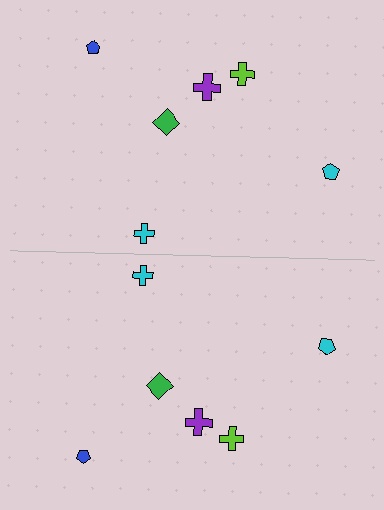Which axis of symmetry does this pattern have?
The pattern has a horizontal axis of symmetry running through the center of the image.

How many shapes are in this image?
There are 12 shapes in this image.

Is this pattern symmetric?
Yes, this pattern has bilateral (reflection) symmetry.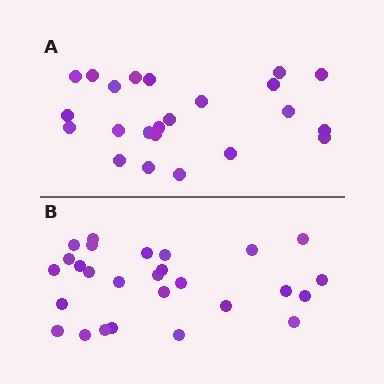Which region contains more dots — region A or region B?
Region B (the bottom region) has more dots.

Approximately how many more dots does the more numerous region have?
Region B has about 4 more dots than region A.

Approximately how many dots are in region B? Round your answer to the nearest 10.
About 30 dots. (The exact count is 27, which rounds to 30.)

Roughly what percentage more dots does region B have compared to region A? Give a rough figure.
About 15% more.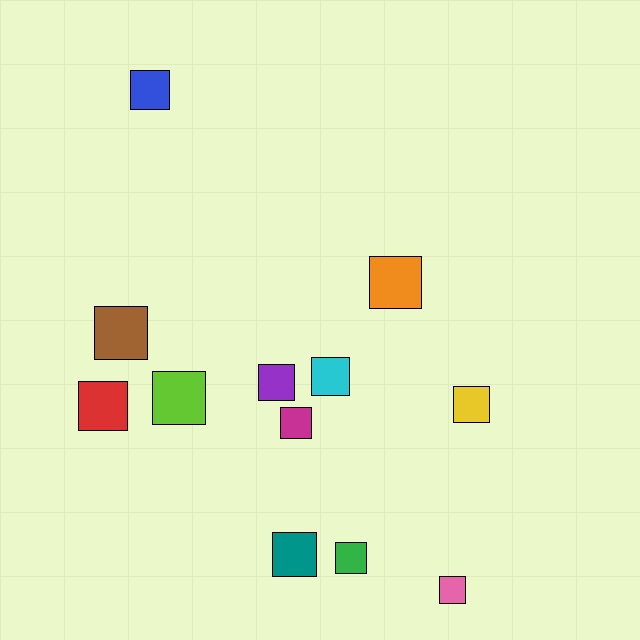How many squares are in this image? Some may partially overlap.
There are 12 squares.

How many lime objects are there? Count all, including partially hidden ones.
There is 1 lime object.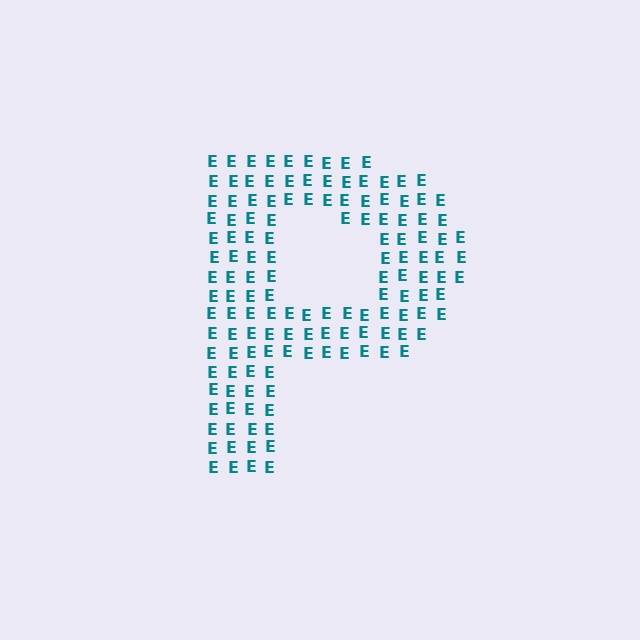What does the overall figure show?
The overall figure shows the letter P.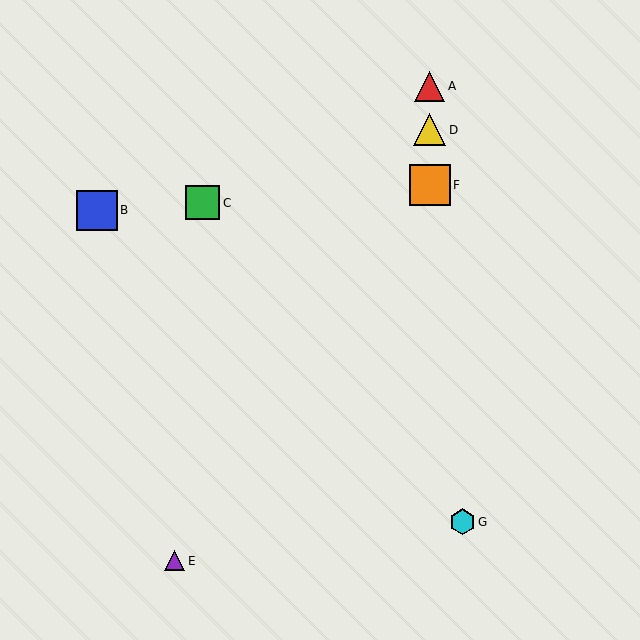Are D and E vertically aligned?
No, D is at x≈430 and E is at x≈174.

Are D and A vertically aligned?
Yes, both are at x≈430.